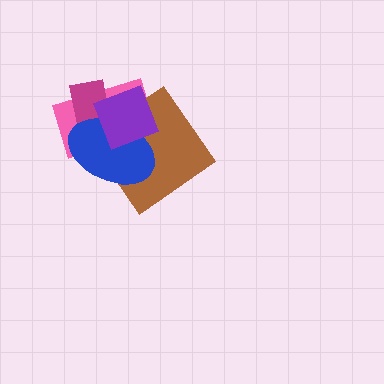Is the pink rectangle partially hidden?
Yes, it is partially covered by another shape.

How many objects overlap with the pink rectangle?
4 objects overlap with the pink rectangle.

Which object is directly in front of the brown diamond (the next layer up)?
The blue ellipse is directly in front of the brown diamond.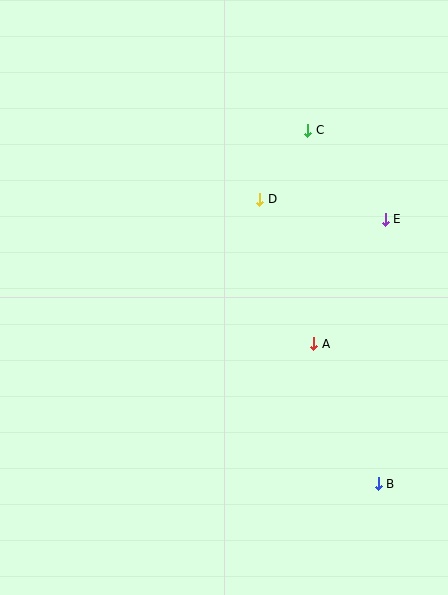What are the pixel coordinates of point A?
Point A is at (314, 344).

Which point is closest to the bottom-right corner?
Point B is closest to the bottom-right corner.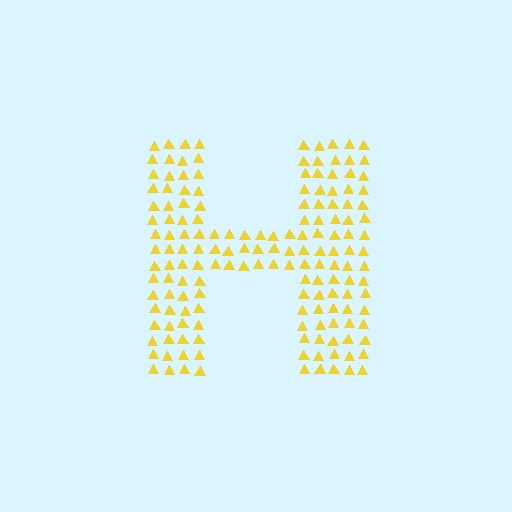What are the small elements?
The small elements are triangles.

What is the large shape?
The large shape is the letter H.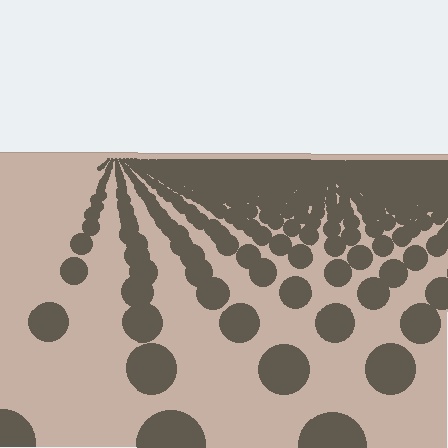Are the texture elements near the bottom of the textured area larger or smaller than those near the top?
Larger. Near the bottom, elements are closer to the viewer and appear at a bigger on-screen size.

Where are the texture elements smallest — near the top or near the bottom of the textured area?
Near the top.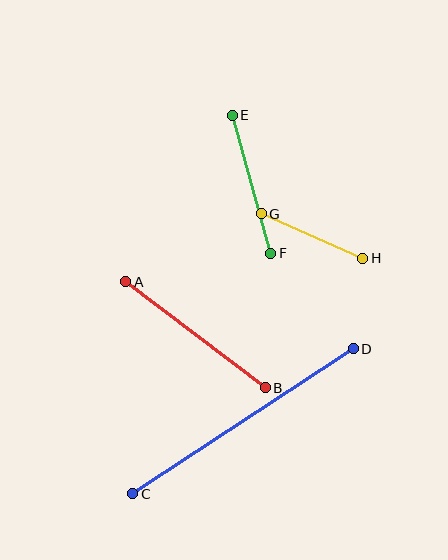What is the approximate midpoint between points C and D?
The midpoint is at approximately (243, 421) pixels.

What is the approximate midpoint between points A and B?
The midpoint is at approximately (196, 335) pixels.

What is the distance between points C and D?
The distance is approximately 264 pixels.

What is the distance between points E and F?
The distance is approximately 143 pixels.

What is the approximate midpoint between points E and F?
The midpoint is at approximately (251, 184) pixels.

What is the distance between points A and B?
The distance is approximately 175 pixels.